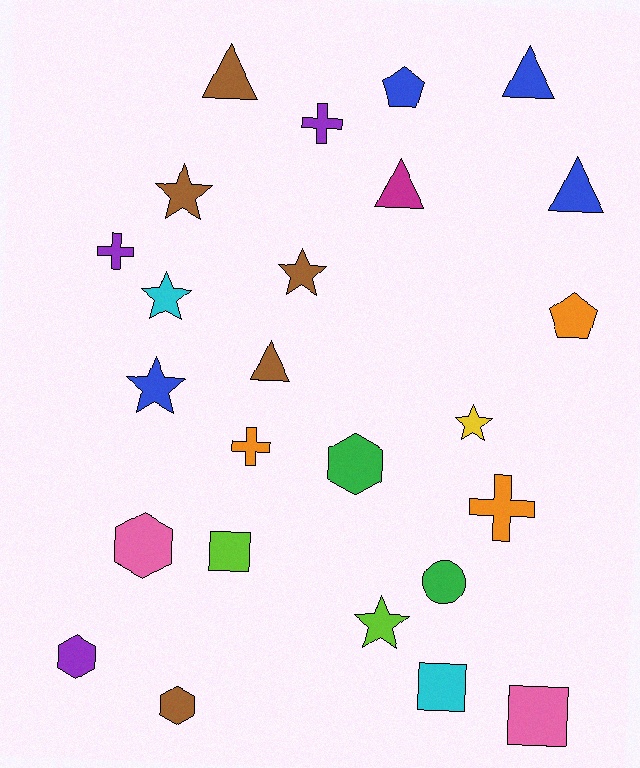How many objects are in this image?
There are 25 objects.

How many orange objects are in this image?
There are 3 orange objects.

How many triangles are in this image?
There are 5 triangles.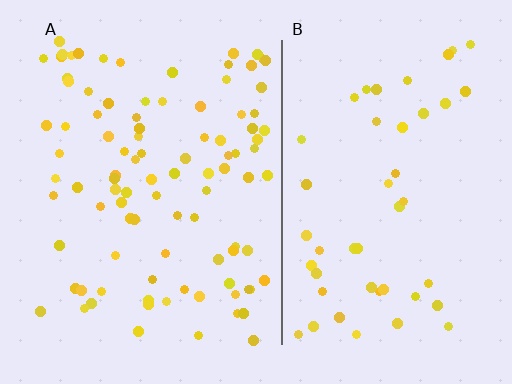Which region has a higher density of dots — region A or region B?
A (the left).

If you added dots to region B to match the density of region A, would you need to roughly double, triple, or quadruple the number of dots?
Approximately double.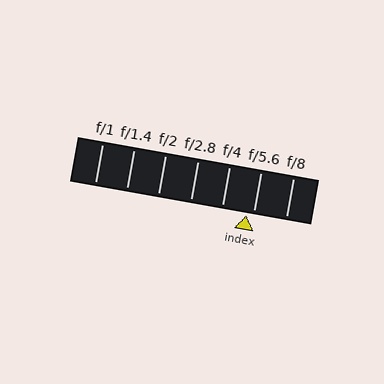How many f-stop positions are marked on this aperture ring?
There are 7 f-stop positions marked.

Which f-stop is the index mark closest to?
The index mark is closest to f/5.6.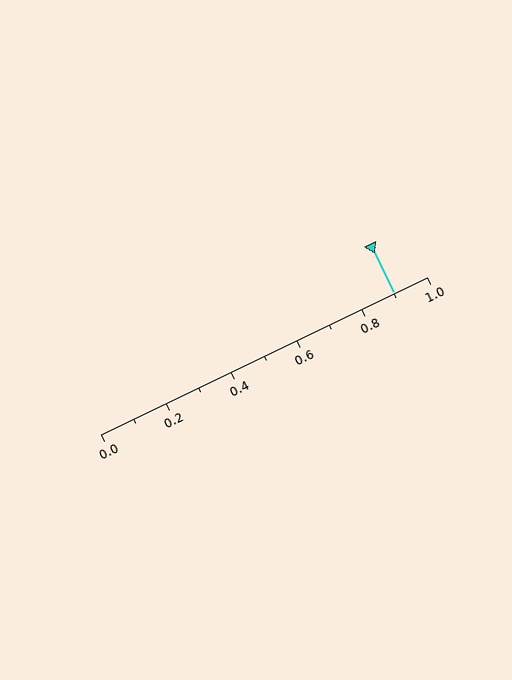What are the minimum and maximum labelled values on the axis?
The axis runs from 0.0 to 1.0.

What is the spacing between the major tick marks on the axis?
The major ticks are spaced 0.2 apart.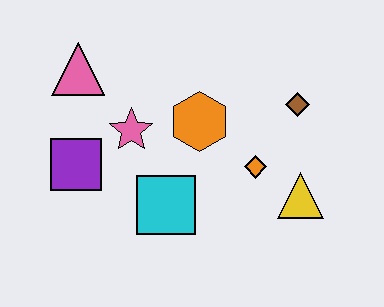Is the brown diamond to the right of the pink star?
Yes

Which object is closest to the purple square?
The pink star is closest to the purple square.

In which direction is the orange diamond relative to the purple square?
The orange diamond is to the right of the purple square.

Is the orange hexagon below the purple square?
No